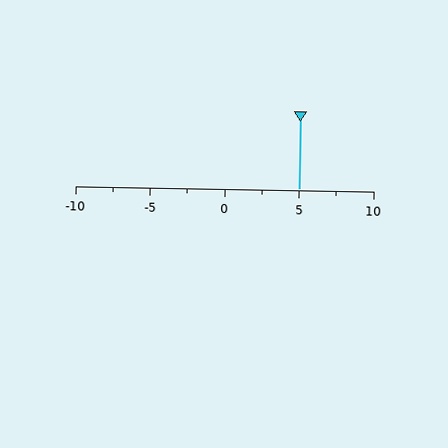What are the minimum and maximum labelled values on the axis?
The axis runs from -10 to 10.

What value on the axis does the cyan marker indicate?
The marker indicates approximately 5.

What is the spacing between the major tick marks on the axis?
The major ticks are spaced 5 apart.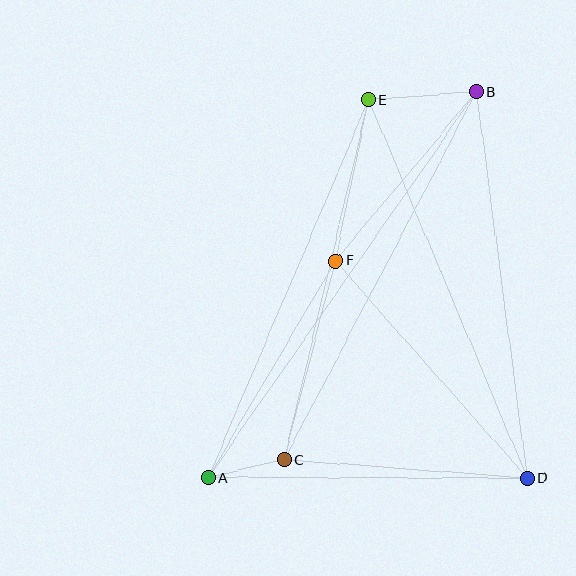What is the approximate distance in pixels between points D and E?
The distance between D and E is approximately 410 pixels.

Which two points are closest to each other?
Points A and C are closest to each other.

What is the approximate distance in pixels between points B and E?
The distance between B and E is approximately 109 pixels.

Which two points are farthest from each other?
Points A and B are farthest from each other.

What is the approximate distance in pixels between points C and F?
The distance between C and F is approximately 205 pixels.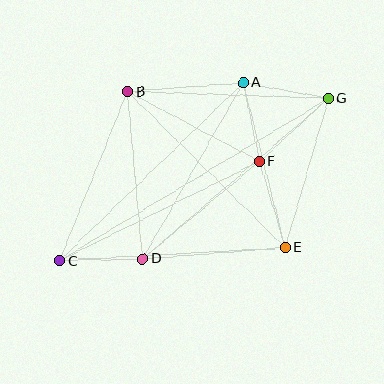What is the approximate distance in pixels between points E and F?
The distance between E and F is approximately 90 pixels.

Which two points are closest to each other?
Points A and F are closest to each other.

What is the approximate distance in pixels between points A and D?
The distance between A and D is approximately 203 pixels.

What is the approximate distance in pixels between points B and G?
The distance between B and G is approximately 201 pixels.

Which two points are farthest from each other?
Points C and G are farthest from each other.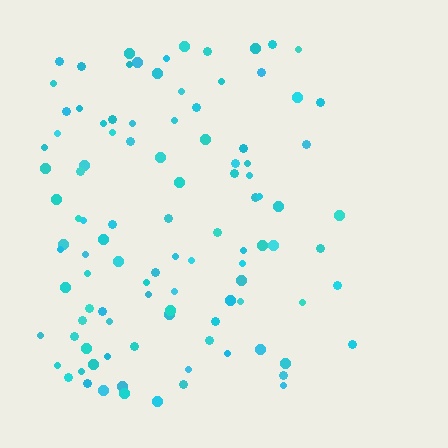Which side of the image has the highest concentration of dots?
The left.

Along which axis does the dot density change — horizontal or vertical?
Horizontal.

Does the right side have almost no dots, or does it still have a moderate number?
Still a moderate number, just noticeably fewer than the left.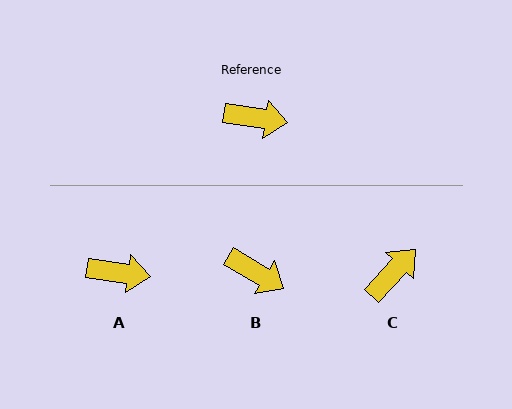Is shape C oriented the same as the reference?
No, it is off by about 55 degrees.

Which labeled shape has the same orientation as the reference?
A.